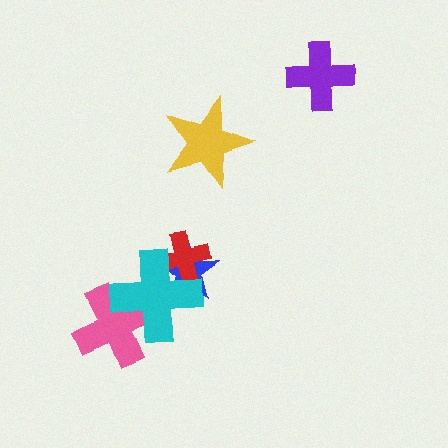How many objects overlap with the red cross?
2 objects overlap with the red cross.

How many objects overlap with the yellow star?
0 objects overlap with the yellow star.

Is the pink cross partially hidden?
Yes, it is partially covered by another shape.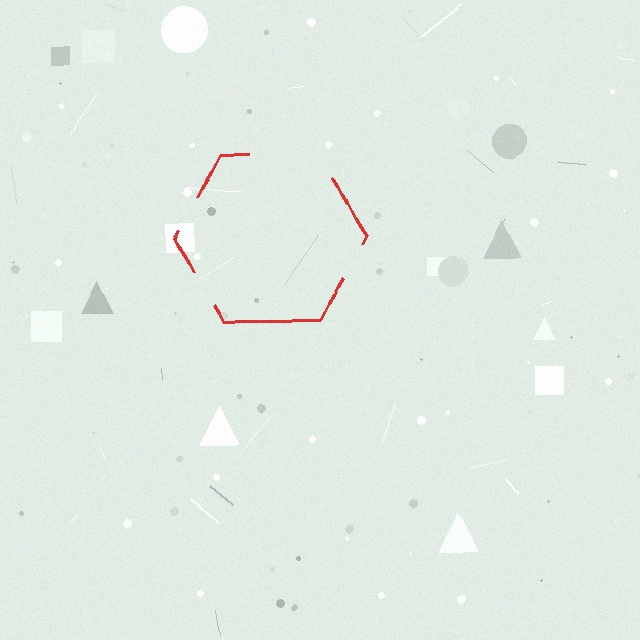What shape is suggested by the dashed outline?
The dashed outline suggests a hexagon.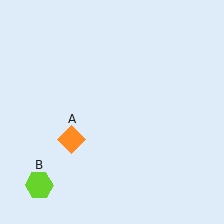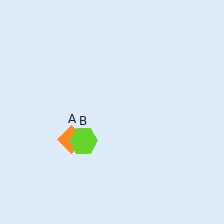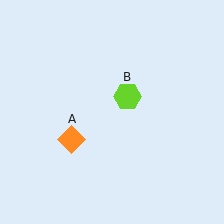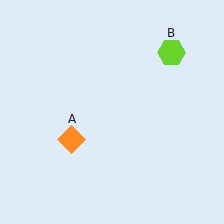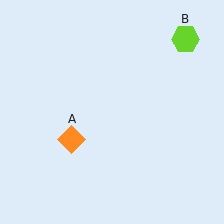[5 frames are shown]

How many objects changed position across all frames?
1 object changed position: lime hexagon (object B).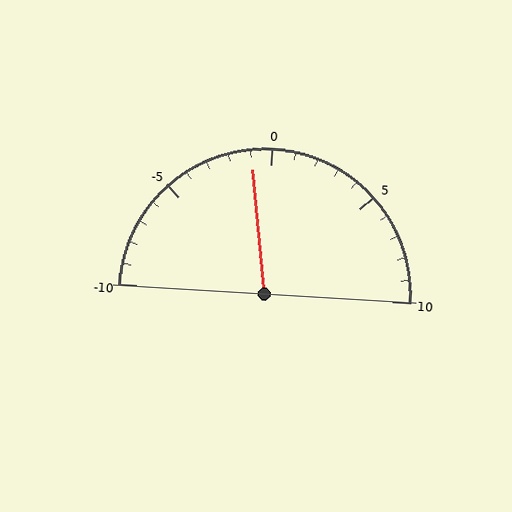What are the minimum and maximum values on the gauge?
The gauge ranges from -10 to 10.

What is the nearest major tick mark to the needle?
The nearest major tick mark is 0.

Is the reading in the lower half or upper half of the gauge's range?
The reading is in the lower half of the range (-10 to 10).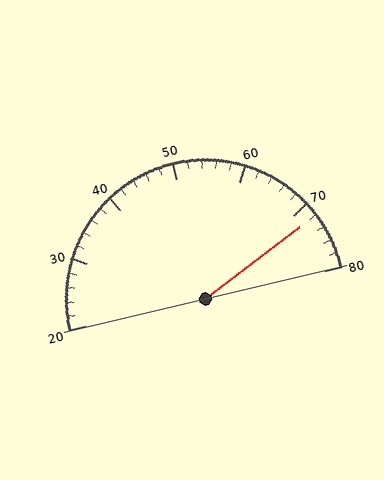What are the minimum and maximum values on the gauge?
The gauge ranges from 20 to 80.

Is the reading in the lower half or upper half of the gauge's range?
The reading is in the upper half of the range (20 to 80).